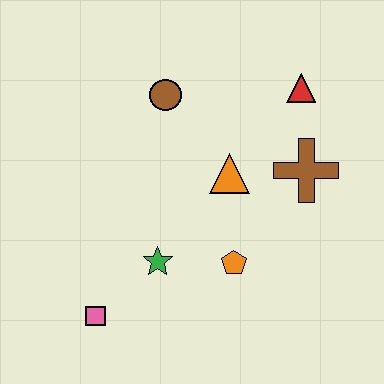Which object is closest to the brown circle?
The orange triangle is closest to the brown circle.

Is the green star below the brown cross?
Yes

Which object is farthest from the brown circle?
The pink square is farthest from the brown circle.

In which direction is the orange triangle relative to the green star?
The orange triangle is above the green star.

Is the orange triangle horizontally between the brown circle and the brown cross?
Yes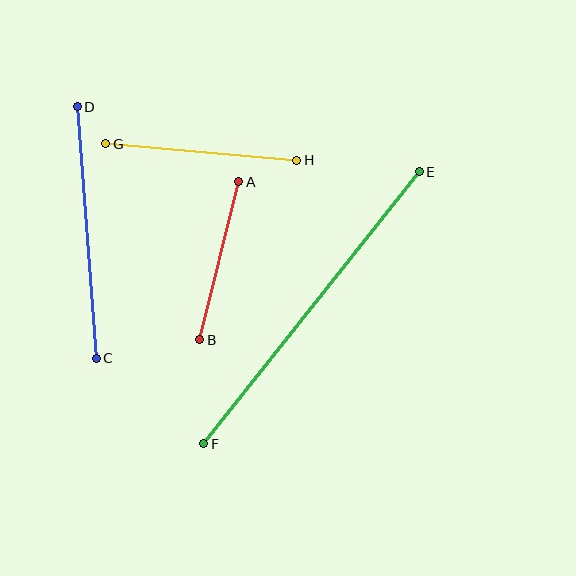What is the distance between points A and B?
The distance is approximately 163 pixels.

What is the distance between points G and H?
The distance is approximately 192 pixels.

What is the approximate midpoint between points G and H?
The midpoint is at approximately (201, 152) pixels.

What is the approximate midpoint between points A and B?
The midpoint is at approximately (219, 261) pixels.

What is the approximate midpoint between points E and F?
The midpoint is at approximately (311, 308) pixels.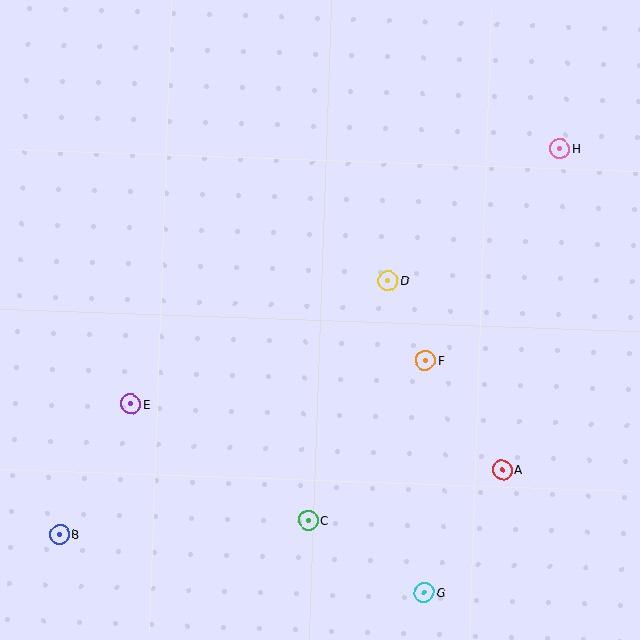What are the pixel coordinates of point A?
Point A is at (502, 470).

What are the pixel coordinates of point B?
Point B is at (59, 534).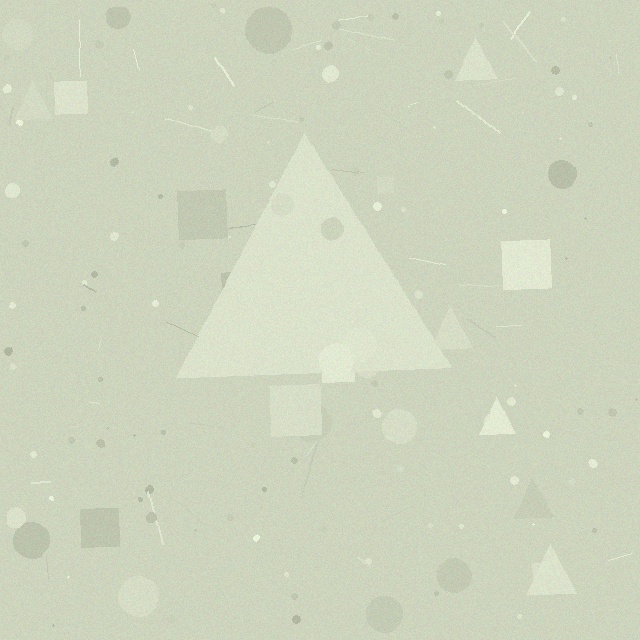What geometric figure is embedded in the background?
A triangle is embedded in the background.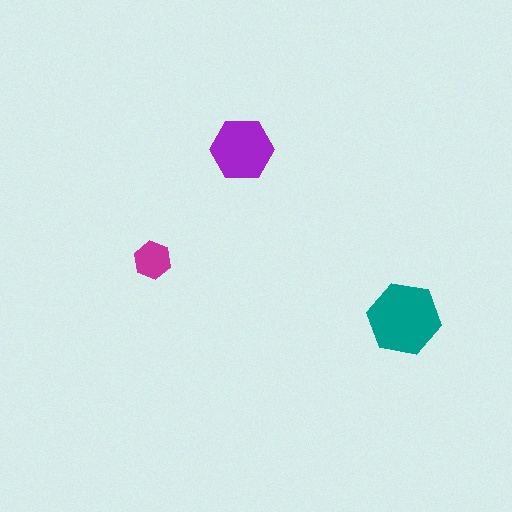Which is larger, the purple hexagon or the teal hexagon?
The teal one.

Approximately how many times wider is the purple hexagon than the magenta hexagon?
About 1.5 times wider.